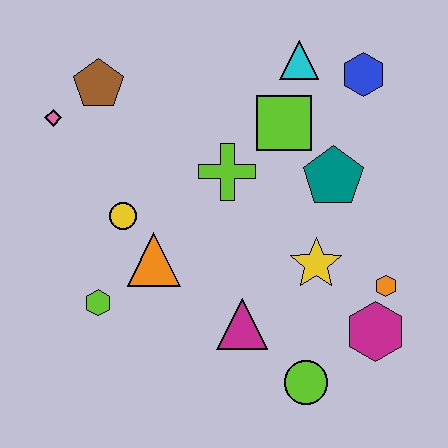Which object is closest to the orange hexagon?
The magenta hexagon is closest to the orange hexagon.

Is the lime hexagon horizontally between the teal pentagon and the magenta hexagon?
No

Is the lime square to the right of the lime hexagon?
Yes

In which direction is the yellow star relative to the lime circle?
The yellow star is above the lime circle.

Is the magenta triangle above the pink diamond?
No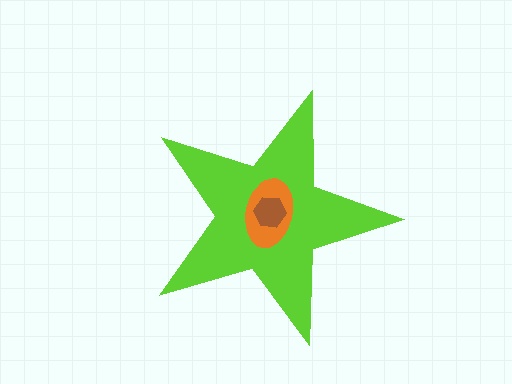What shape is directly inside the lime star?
The orange ellipse.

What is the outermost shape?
The lime star.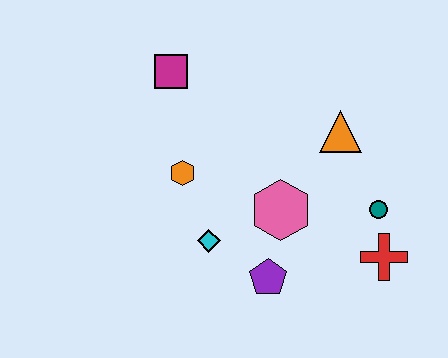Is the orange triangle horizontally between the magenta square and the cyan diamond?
No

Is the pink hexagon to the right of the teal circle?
No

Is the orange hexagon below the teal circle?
No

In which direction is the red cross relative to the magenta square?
The red cross is to the right of the magenta square.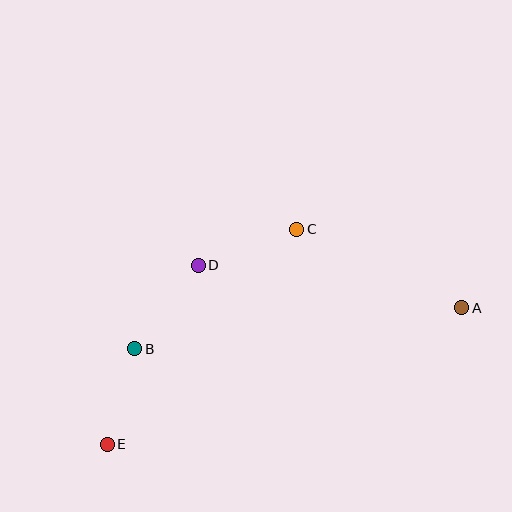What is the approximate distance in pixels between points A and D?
The distance between A and D is approximately 267 pixels.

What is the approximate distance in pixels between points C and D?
The distance between C and D is approximately 105 pixels.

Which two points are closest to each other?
Points B and E are closest to each other.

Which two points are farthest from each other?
Points A and E are farthest from each other.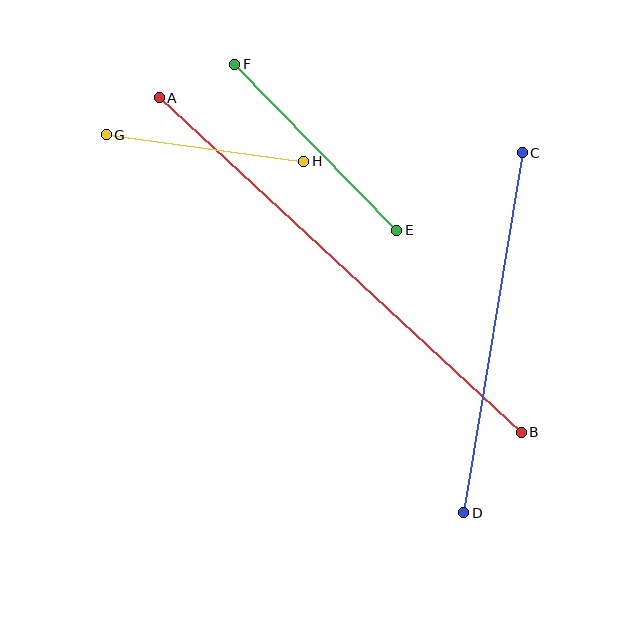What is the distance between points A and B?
The distance is approximately 493 pixels.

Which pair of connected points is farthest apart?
Points A and B are farthest apart.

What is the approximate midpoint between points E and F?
The midpoint is at approximately (316, 147) pixels.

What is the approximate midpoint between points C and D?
The midpoint is at approximately (493, 333) pixels.